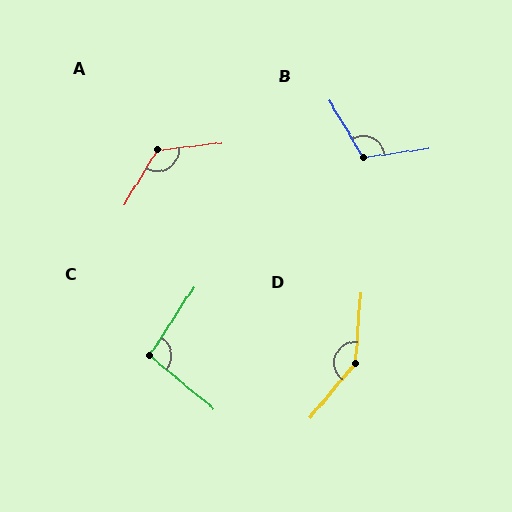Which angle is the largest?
D, at approximately 145 degrees.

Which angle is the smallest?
C, at approximately 97 degrees.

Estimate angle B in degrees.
Approximately 113 degrees.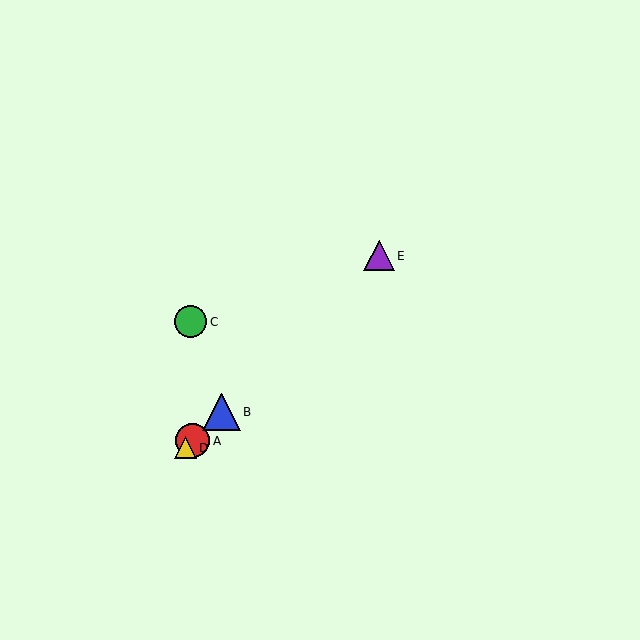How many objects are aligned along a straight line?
4 objects (A, B, D, E) are aligned along a straight line.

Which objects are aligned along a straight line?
Objects A, B, D, E are aligned along a straight line.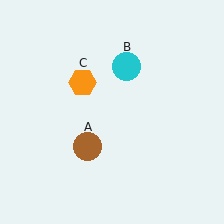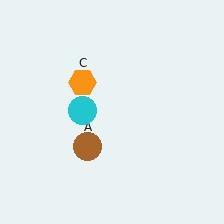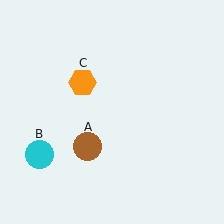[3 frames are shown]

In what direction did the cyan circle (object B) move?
The cyan circle (object B) moved down and to the left.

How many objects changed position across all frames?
1 object changed position: cyan circle (object B).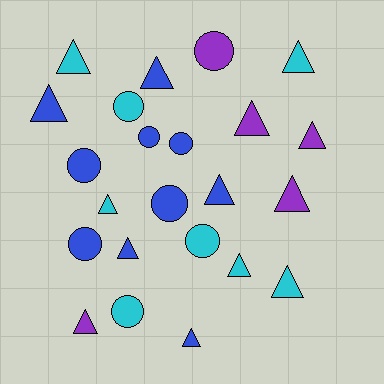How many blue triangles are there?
There are 5 blue triangles.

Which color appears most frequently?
Blue, with 10 objects.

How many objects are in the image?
There are 23 objects.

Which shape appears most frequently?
Triangle, with 14 objects.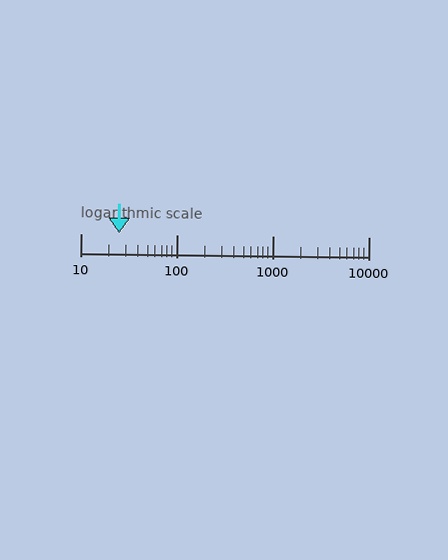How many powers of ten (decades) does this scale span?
The scale spans 3 decades, from 10 to 10000.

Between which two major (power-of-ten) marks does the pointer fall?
The pointer is between 10 and 100.